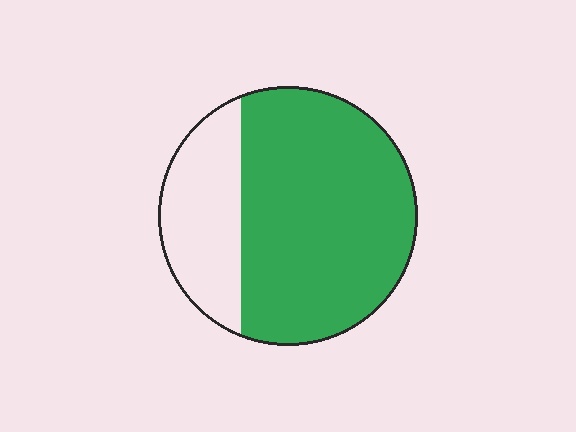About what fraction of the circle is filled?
About three quarters (3/4).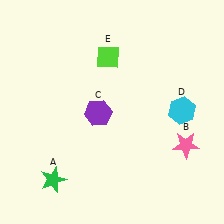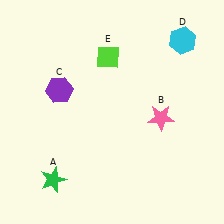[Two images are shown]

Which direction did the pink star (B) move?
The pink star (B) moved up.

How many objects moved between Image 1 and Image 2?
3 objects moved between the two images.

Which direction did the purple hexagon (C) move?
The purple hexagon (C) moved left.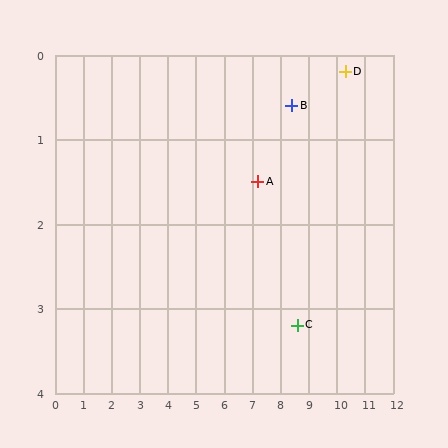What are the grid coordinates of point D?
Point D is at approximately (10.3, 0.2).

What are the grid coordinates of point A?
Point A is at approximately (7.2, 1.5).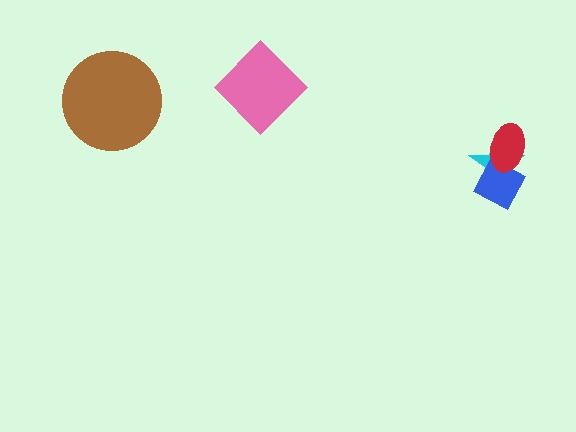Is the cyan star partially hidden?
Yes, it is partially covered by another shape.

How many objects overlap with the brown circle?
0 objects overlap with the brown circle.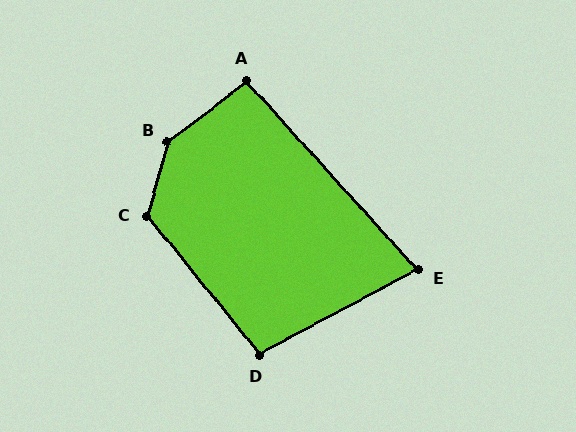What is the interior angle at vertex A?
Approximately 94 degrees (approximately right).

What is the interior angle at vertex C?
Approximately 125 degrees (obtuse).